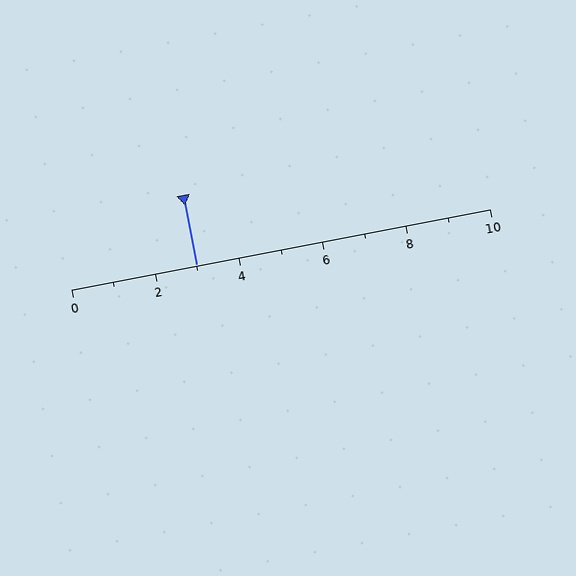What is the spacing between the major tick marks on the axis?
The major ticks are spaced 2 apart.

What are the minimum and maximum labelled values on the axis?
The axis runs from 0 to 10.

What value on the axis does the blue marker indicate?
The marker indicates approximately 3.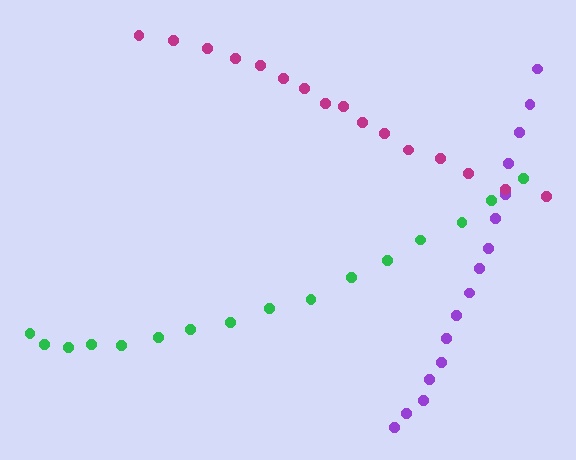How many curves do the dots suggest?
There are 3 distinct paths.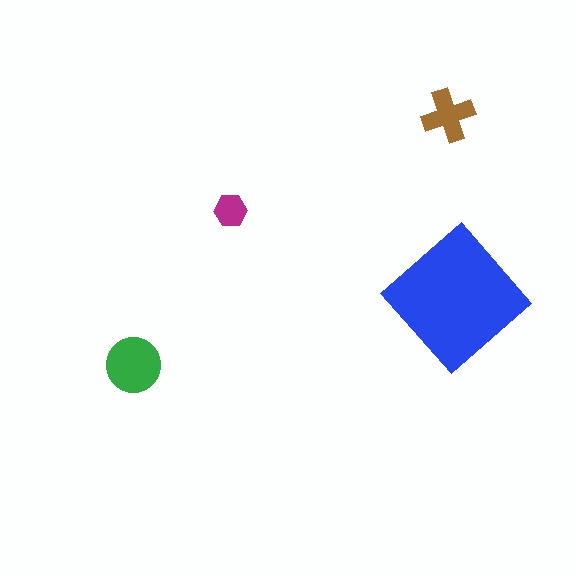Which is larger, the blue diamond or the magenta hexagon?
The blue diamond.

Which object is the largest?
The blue diamond.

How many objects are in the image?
There are 4 objects in the image.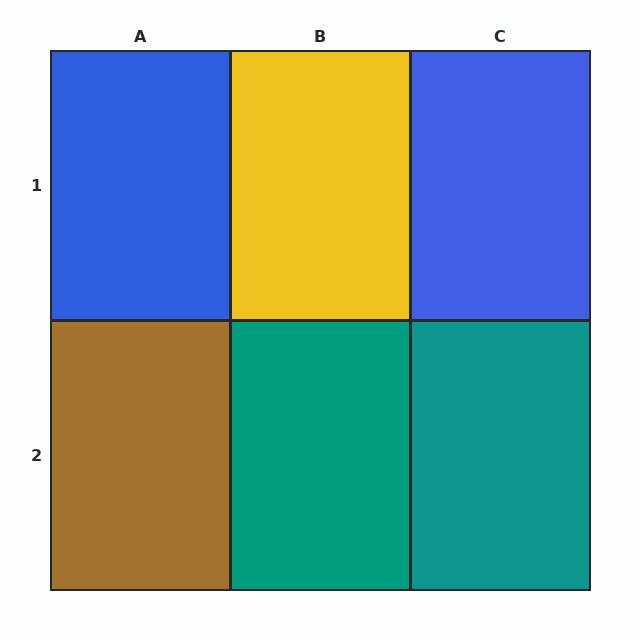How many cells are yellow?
1 cell is yellow.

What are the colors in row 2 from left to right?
Brown, teal, teal.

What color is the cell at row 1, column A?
Blue.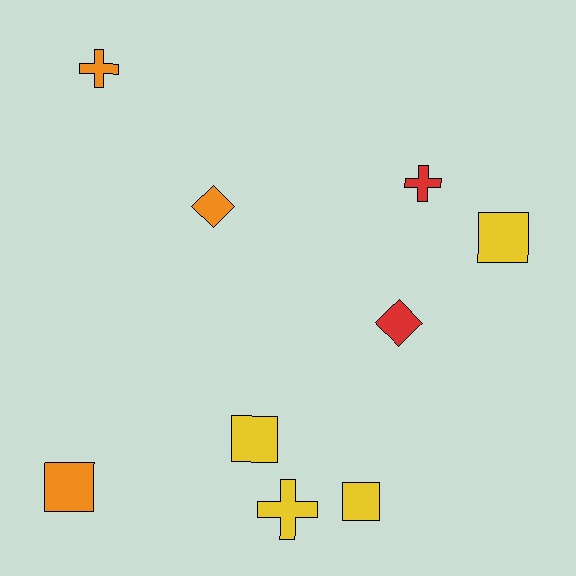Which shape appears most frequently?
Square, with 4 objects.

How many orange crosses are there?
There is 1 orange cross.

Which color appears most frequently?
Yellow, with 4 objects.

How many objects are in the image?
There are 9 objects.